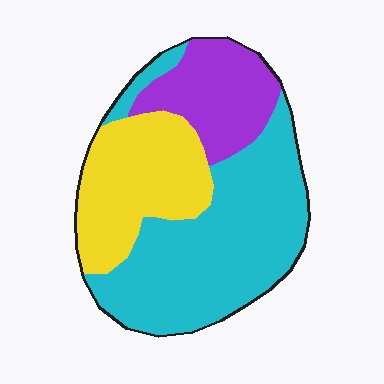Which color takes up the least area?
Purple, at roughly 20%.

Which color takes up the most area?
Cyan, at roughly 50%.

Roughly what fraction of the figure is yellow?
Yellow takes up about one quarter (1/4) of the figure.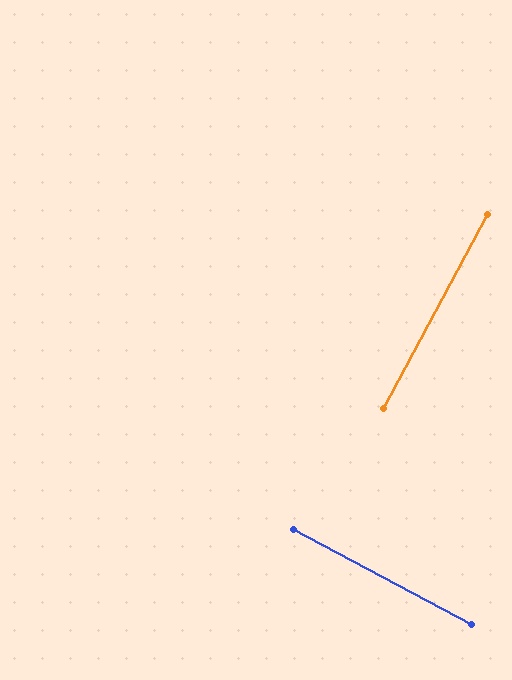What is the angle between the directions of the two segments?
Approximately 90 degrees.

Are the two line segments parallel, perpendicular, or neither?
Perpendicular — they meet at approximately 90°.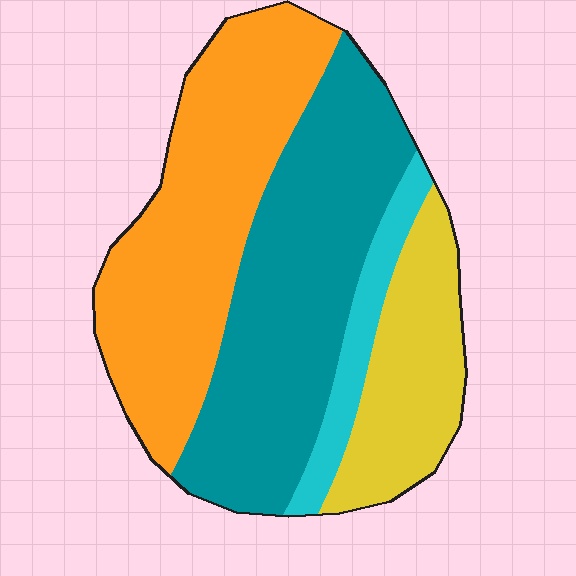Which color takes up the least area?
Cyan, at roughly 10%.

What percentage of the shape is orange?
Orange takes up between a third and a half of the shape.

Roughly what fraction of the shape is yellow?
Yellow covers around 20% of the shape.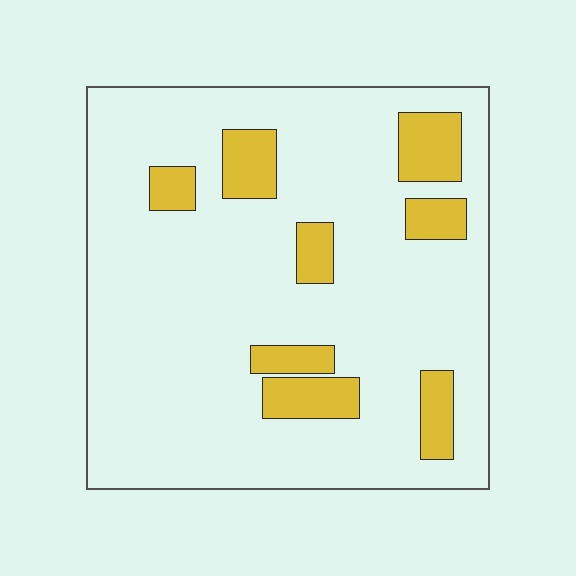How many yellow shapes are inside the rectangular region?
8.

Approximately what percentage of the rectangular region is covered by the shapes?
Approximately 15%.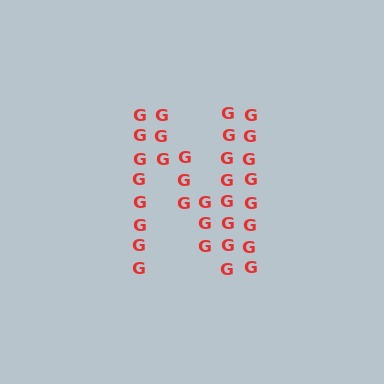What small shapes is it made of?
It is made of small letter G's.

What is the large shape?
The large shape is the letter N.